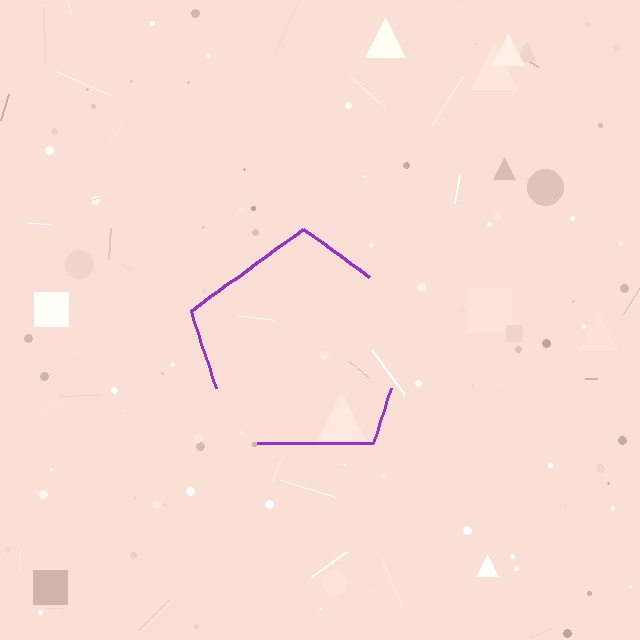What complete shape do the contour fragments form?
The contour fragments form a pentagon.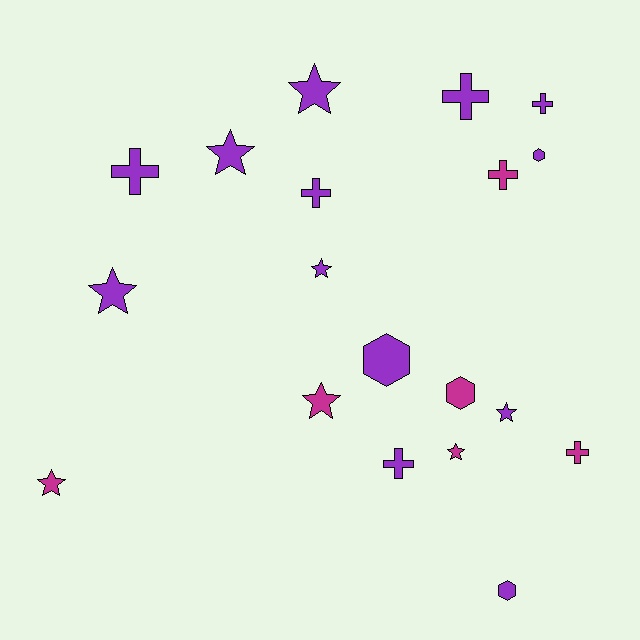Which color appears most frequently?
Purple, with 13 objects.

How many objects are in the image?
There are 19 objects.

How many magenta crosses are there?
There are 2 magenta crosses.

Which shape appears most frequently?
Star, with 8 objects.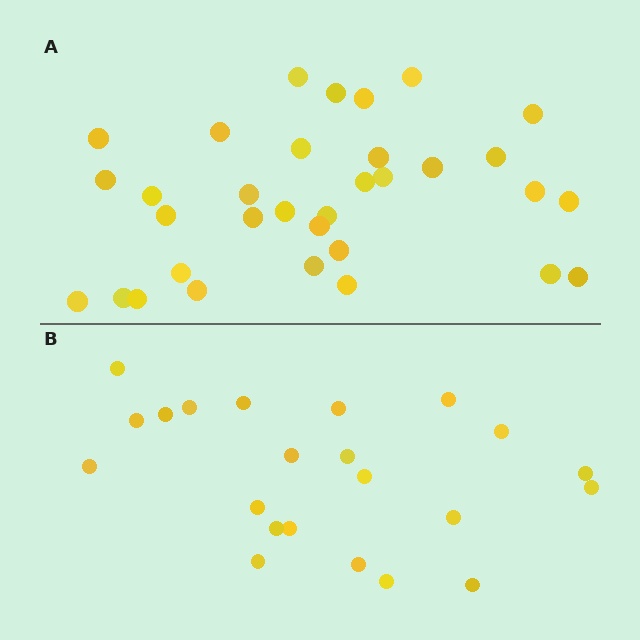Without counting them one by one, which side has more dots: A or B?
Region A (the top region) has more dots.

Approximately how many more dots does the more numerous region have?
Region A has roughly 12 or so more dots than region B.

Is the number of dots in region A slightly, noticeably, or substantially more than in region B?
Region A has substantially more. The ratio is roughly 1.5 to 1.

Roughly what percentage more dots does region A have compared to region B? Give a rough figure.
About 50% more.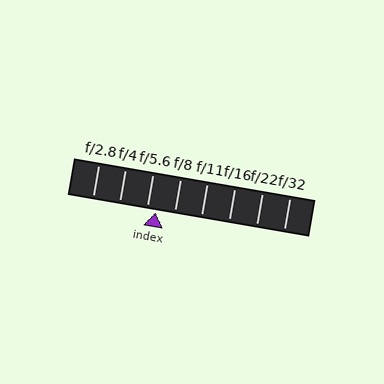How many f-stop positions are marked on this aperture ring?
There are 8 f-stop positions marked.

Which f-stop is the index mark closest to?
The index mark is closest to f/5.6.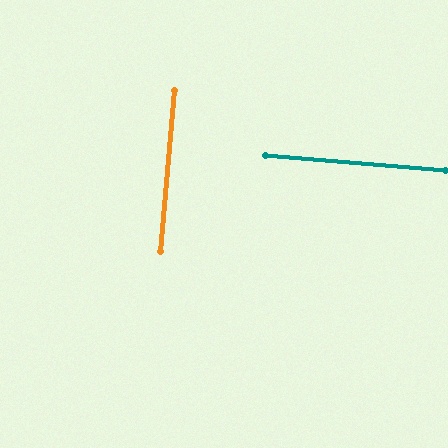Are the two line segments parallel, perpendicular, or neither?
Perpendicular — they meet at approximately 90°.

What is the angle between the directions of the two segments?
Approximately 90 degrees.